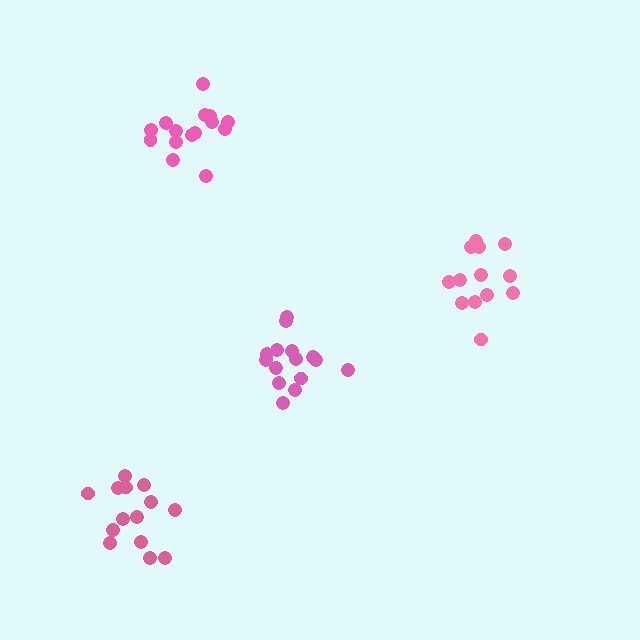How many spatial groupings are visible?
There are 4 spatial groupings.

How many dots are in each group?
Group 1: 15 dots, Group 2: 14 dots, Group 3: 13 dots, Group 4: 15 dots (57 total).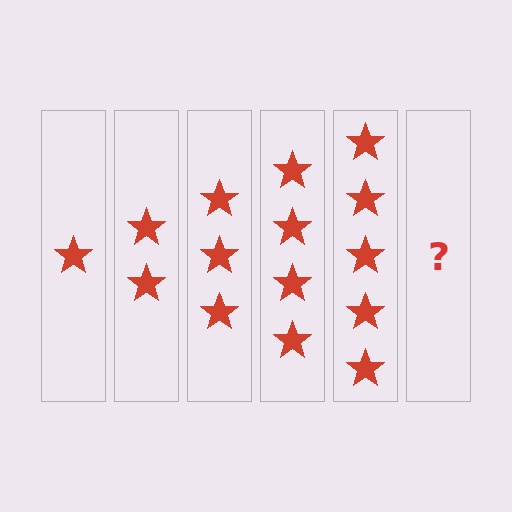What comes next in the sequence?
The next element should be 6 stars.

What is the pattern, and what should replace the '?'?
The pattern is that each step adds one more star. The '?' should be 6 stars.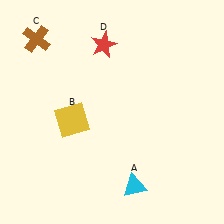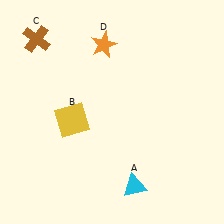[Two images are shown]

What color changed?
The star (D) changed from red in Image 1 to orange in Image 2.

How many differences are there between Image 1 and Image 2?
There is 1 difference between the two images.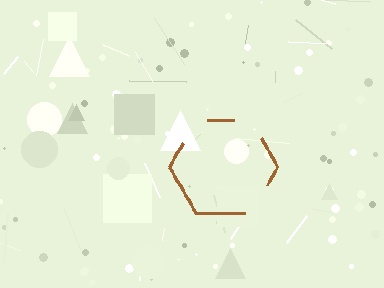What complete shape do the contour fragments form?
The contour fragments form a hexagon.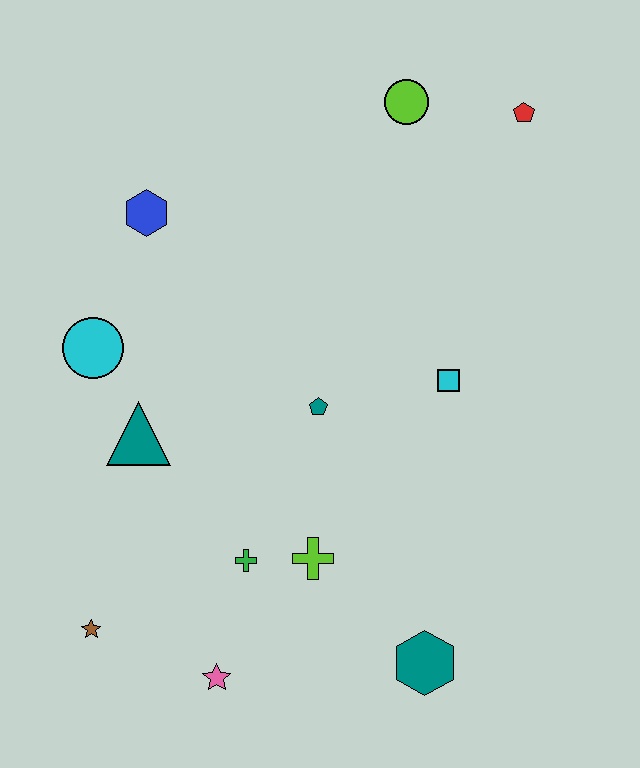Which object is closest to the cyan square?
The teal pentagon is closest to the cyan square.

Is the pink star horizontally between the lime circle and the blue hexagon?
Yes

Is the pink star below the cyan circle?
Yes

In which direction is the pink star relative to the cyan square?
The pink star is below the cyan square.